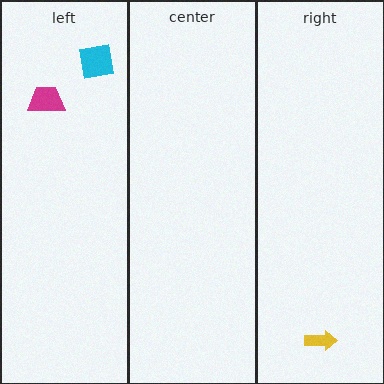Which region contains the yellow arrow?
The right region.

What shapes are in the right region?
The yellow arrow.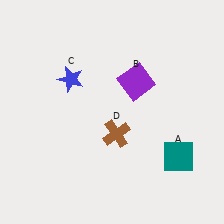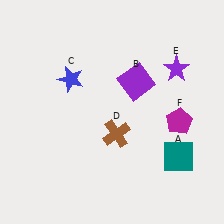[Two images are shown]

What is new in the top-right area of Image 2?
A purple star (E) was added in the top-right area of Image 2.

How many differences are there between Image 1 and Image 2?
There are 2 differences between the two images.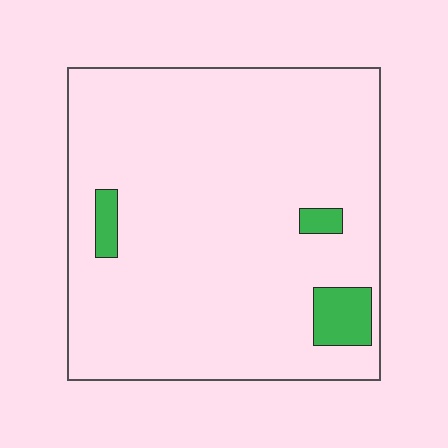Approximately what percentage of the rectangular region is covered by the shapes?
Approximately 5%.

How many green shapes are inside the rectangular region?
3.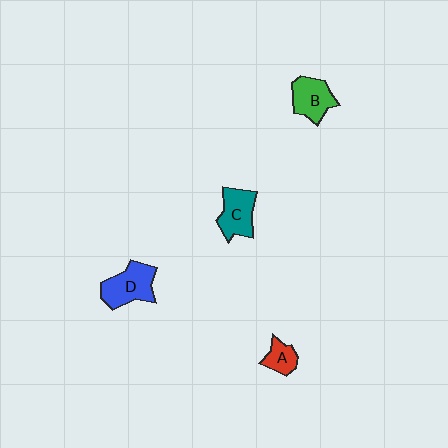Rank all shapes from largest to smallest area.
From largest to smallest: D (blue), C (teal), B (green), A (red).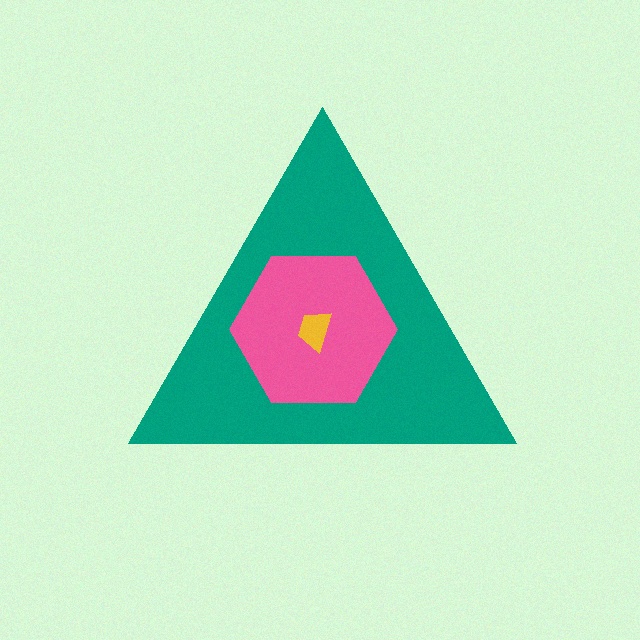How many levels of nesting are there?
3.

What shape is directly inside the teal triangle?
The pink hexagon.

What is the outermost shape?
The teal triangle.